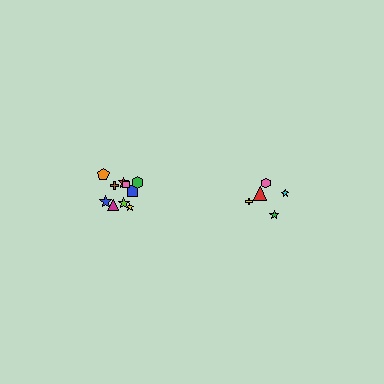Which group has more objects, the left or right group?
The left group.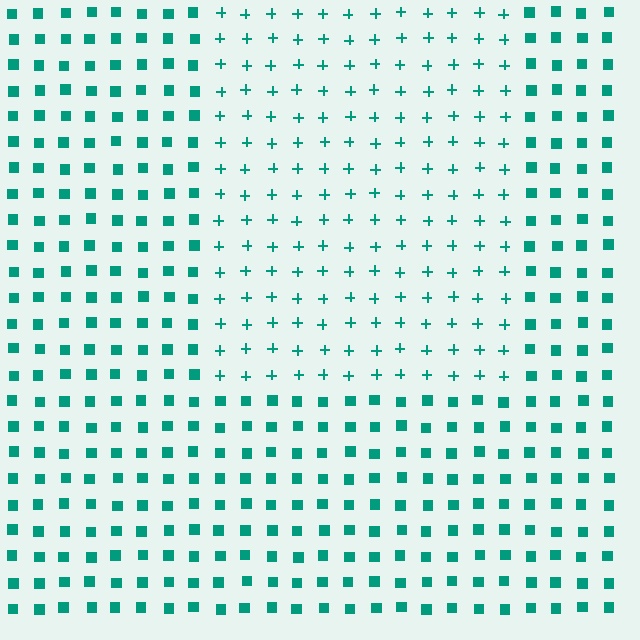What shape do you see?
I see a rectangle.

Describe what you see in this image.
The image is filled with small teal elements arranged in a uniform grid. A rectangle-shaped region contains plus signs, while the surrounding area contains squares. The boundary is defined purely by the change in element shape.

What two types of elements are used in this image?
The image uses plus signs inside the rectangle region and squares outside it.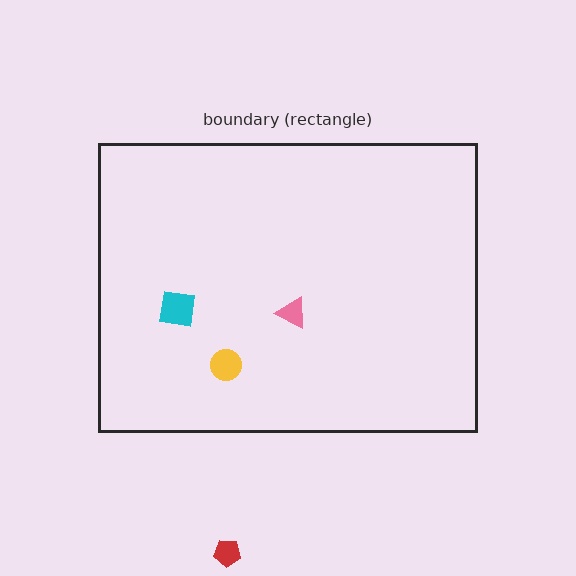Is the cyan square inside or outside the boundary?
Inside.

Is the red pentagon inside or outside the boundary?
Outside.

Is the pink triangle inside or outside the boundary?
Inside.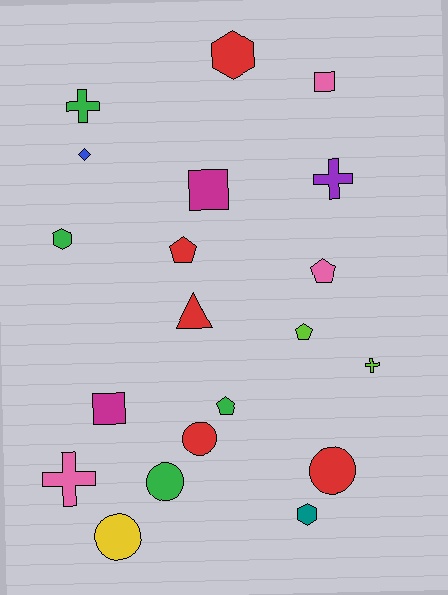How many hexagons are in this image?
There are 3 hexagons.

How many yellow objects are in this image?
There is 1 yellow object.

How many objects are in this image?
There are 20 objects.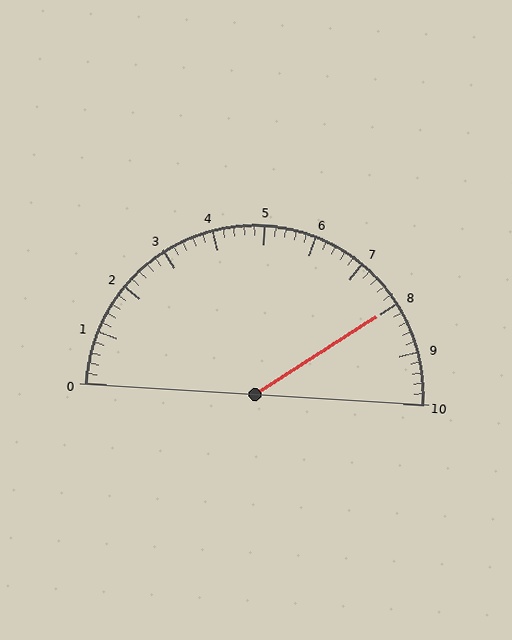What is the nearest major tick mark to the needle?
The nearest major tick mark is 8.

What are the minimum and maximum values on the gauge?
The gauge ranges from 0 to 10.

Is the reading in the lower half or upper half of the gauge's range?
The reading is in the upper half of the range (0 to 10).